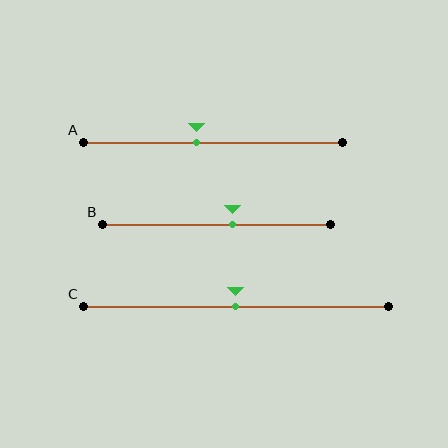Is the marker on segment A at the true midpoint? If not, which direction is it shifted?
No, the marker on segment A is shifted to the left by about 6% of the segment length.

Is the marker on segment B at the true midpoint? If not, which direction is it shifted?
No, the marker on segment B is shifted to the right by about 7% of the segment length.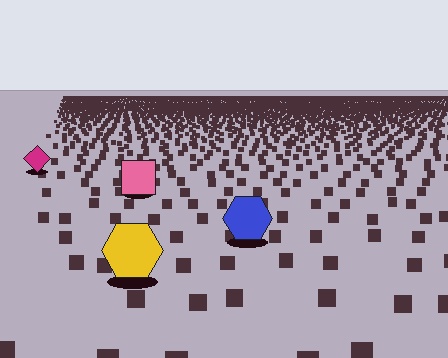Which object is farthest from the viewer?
The magenta diamond is farthest from the viewer. It appears smaller and the ground texture around it is denser.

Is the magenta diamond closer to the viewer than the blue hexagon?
No. The blue hexagon is closer — you can tell from the texture gradient: the ground texture is coarser near it.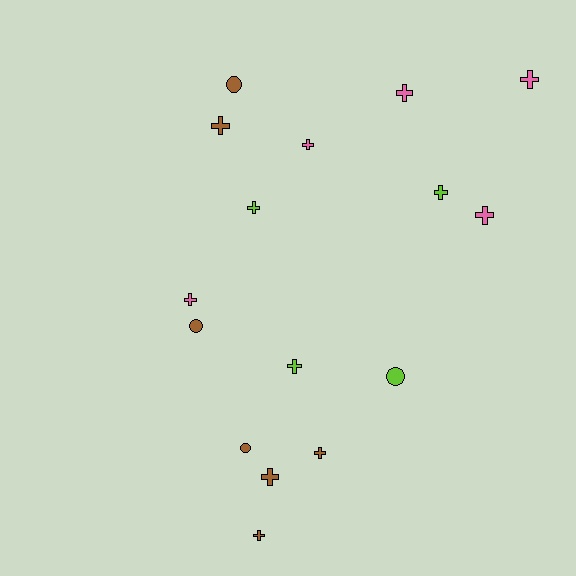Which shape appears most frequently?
Cross, with 12 objects.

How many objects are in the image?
There are 16 objects.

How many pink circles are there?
There are no pink circles.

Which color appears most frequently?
Brown, with 7 objects.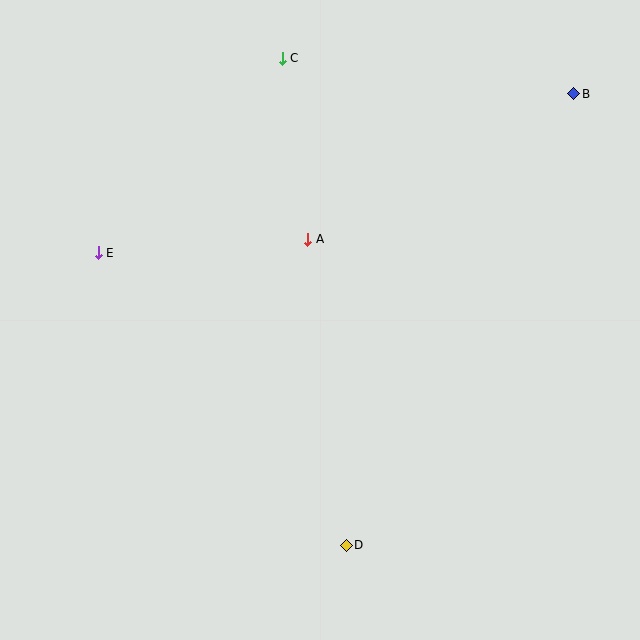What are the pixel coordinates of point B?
Point B is at (574, 94).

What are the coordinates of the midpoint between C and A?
The midpoint between C and A is at (295, 149).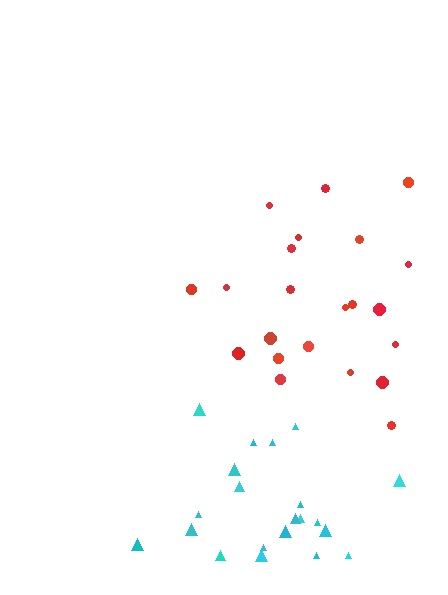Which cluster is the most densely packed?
Cyan.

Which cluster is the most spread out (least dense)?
Red.